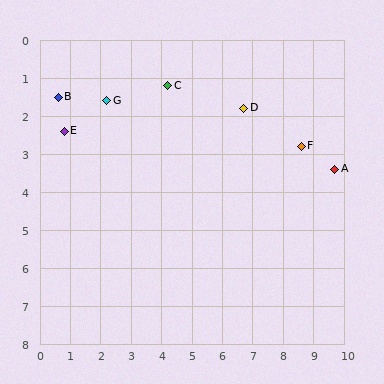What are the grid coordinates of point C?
Point C is at approximately (4.2, 1.2).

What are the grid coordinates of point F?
Point F is at approximately (8.6, 2.8).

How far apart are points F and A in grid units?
Points F and A are about 1.3 grid units apart.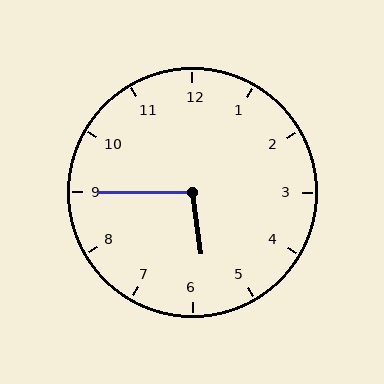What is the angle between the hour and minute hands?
Approximately 98 degrees.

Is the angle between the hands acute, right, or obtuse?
It is obtuse.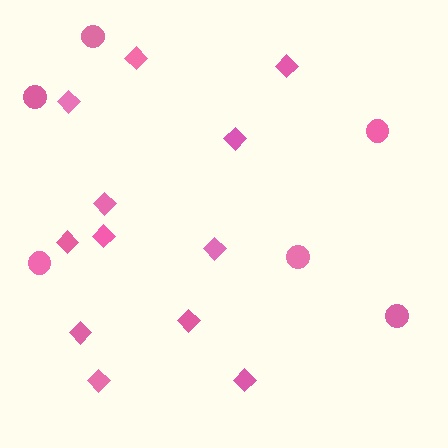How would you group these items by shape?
There are 2 groups: one group of diamonds (12) and one group of circles (6).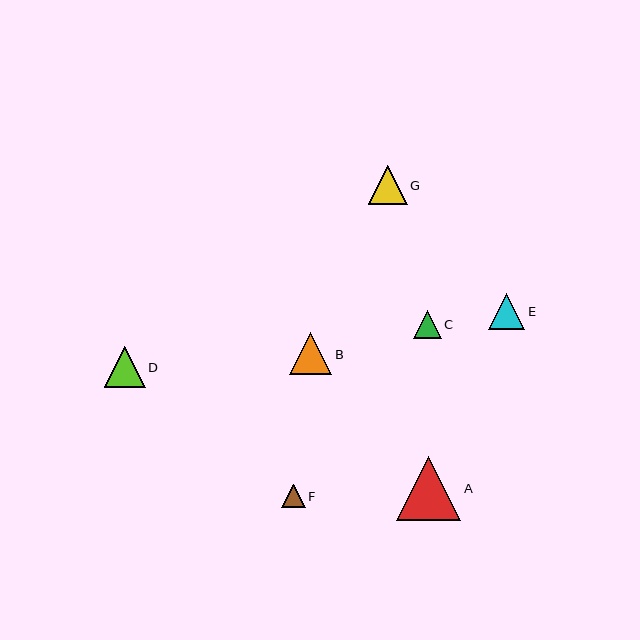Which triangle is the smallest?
Triangle F is the smallest with a size of approximately 24 pixels.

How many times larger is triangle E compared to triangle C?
Triangle E is approximately 1.3 times the size of triangle C.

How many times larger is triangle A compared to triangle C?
Triangle A is approximately 2.3 times the size of triangle C.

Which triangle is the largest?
Triangle A is the largest with a size of approximately 64 pixels.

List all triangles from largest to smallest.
From largest to smallest: A, B, D, G, E, C, F.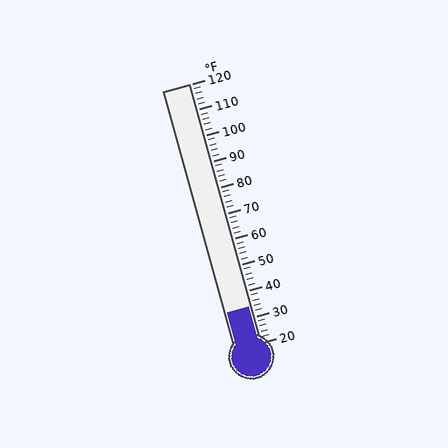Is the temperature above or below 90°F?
The temperature is below 90°F.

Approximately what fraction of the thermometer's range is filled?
The thermometer is filled to approximately 15% of its range.